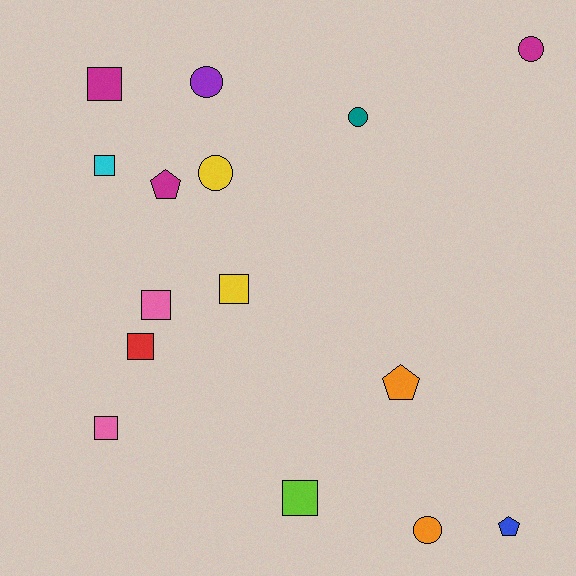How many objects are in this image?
There are 15 objects.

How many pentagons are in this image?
There are 3 pentagons.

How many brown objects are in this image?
There are no brown objects.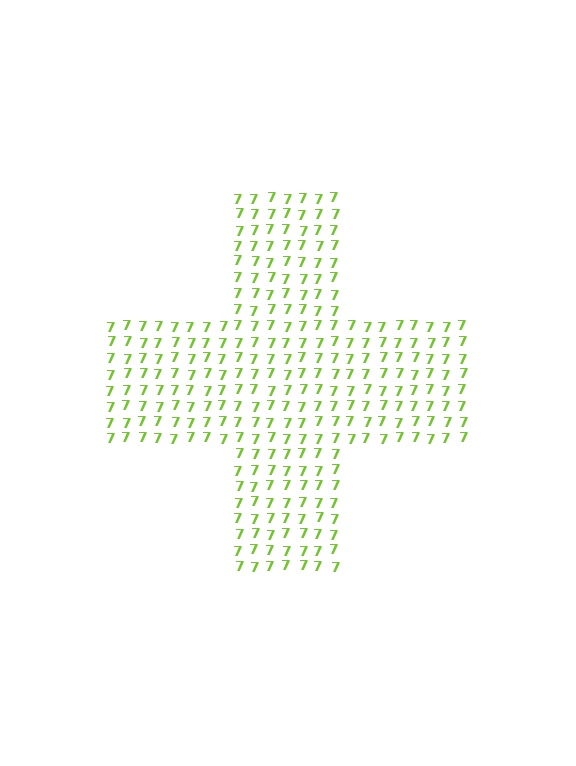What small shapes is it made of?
It is made of small digit 7's.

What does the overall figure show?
The overall figure shows a cross.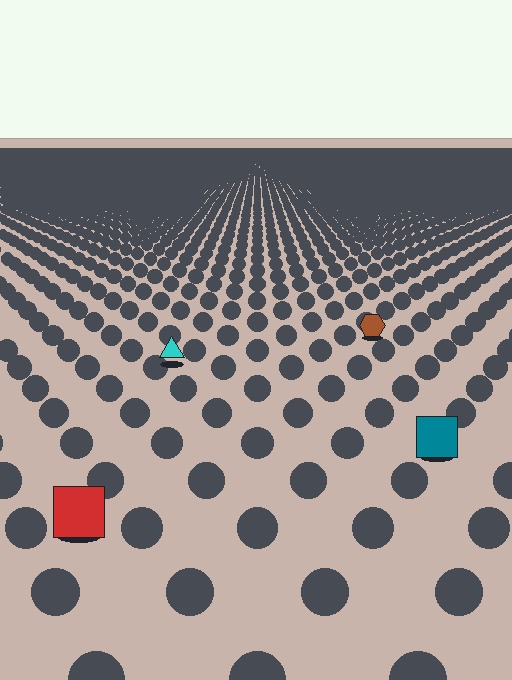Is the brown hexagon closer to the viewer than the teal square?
No. The teal square is closer — you can tell from the texture gradient: the ground texture is coarser near it.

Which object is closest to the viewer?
The red square is closest. The texture marks near it are larger and more spread out.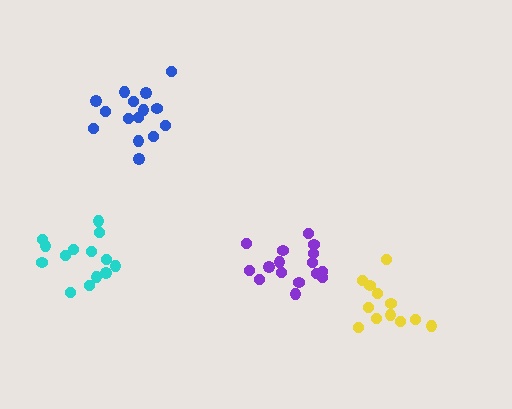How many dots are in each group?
Group 1: 16 dots, Group 2: 12 dots, Group 3: 15 dots, Group 4: 14 dots (57 total).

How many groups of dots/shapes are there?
There are 4 groups.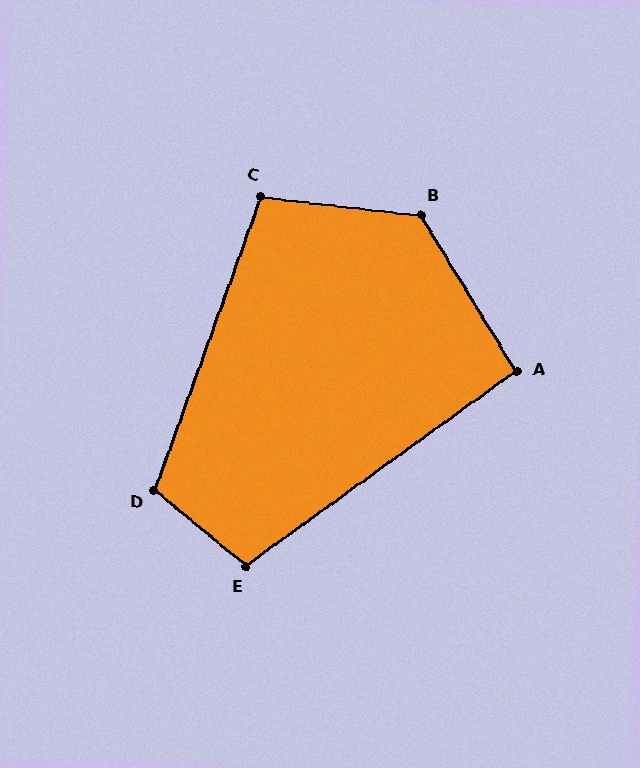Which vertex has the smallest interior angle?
A, at approximately 94 degrees.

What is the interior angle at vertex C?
Approximately 103 degrees (obtuse).